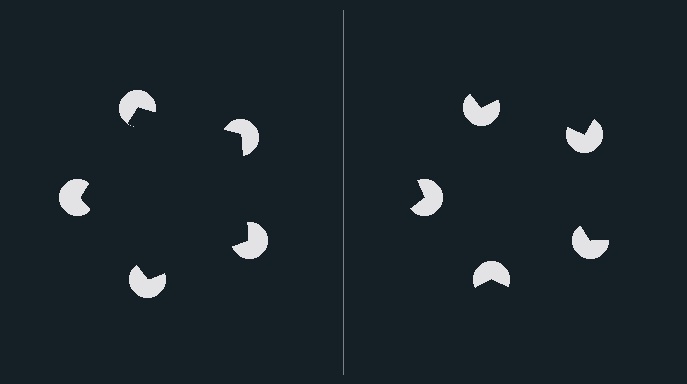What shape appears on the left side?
An illusory pentagon.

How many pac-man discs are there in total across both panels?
10 — 5 on each side.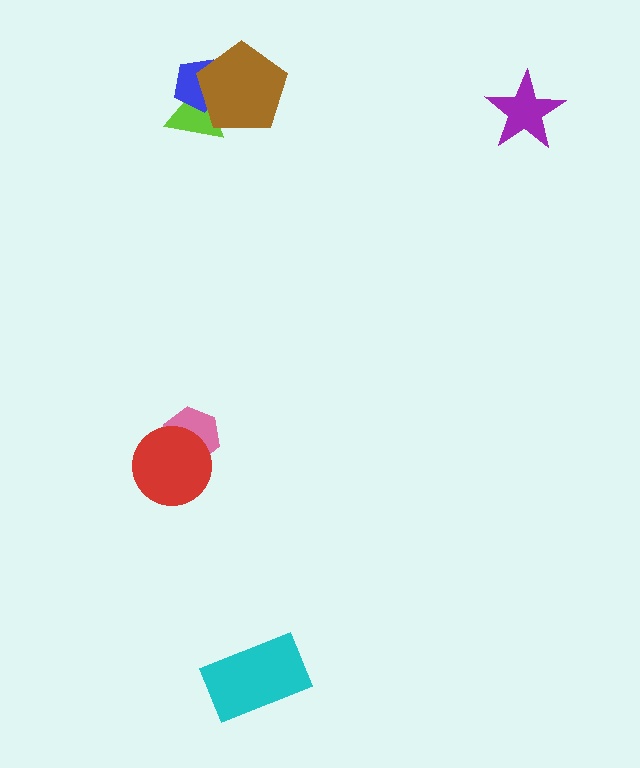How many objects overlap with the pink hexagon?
1 object overlaps with the pink hexagon.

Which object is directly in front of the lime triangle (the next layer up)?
The blue pentagon is directly in front of the lime triangle.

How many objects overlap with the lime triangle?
2 objects overlap with the lime triangle.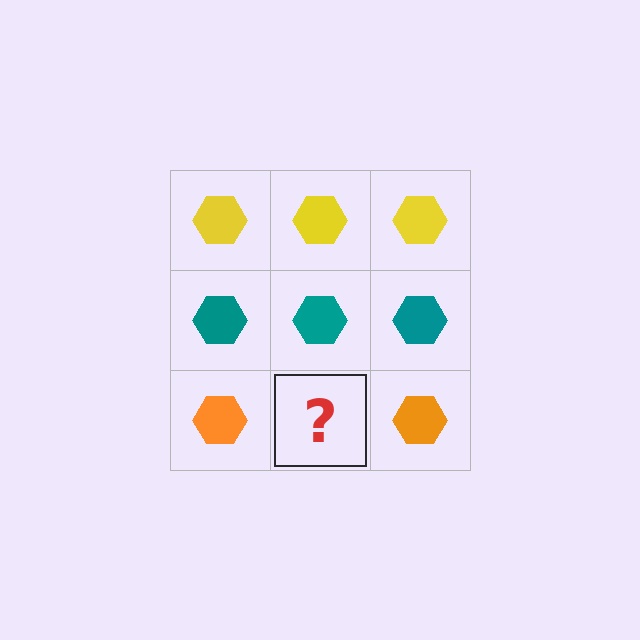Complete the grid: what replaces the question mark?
The question mark should be replaced with an orange hexagon.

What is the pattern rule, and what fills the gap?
The rule is that each row has a consistent color. The gap should be filled with an orange hexagon.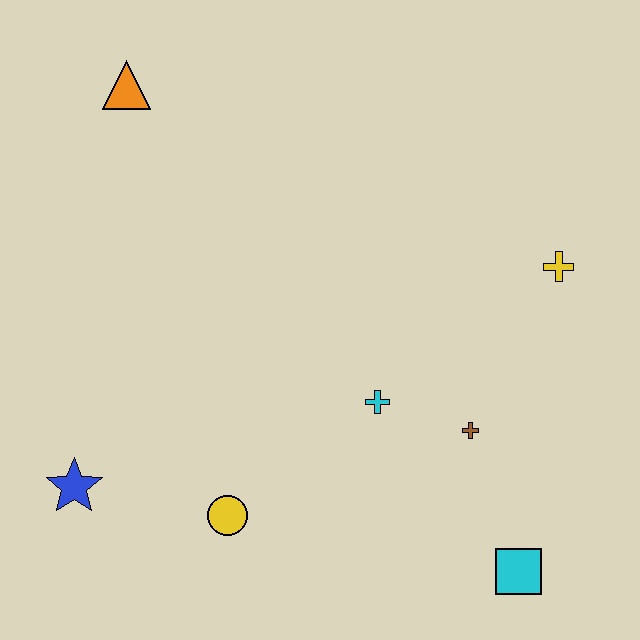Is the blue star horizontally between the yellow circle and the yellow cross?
No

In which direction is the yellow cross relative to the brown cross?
The yellow cross is above the brown cross.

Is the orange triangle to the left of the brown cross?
Yes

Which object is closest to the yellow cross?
The brown cross is closest to the yellow cross.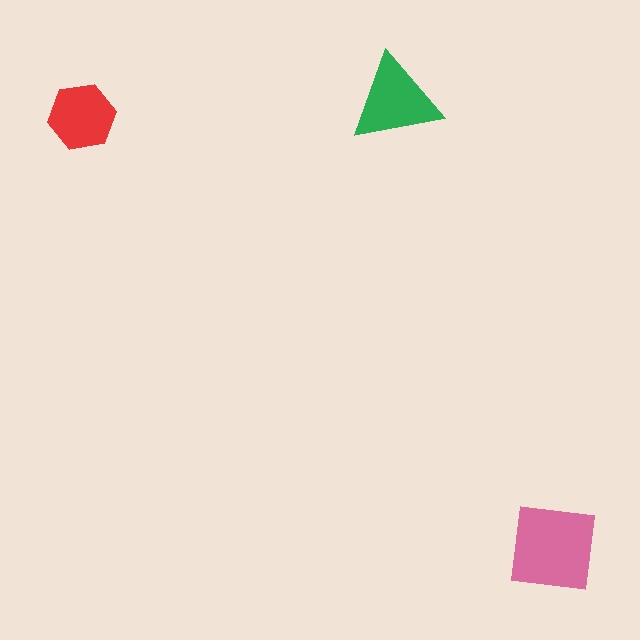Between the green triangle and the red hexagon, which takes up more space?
The green triangle.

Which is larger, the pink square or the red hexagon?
The pink square.